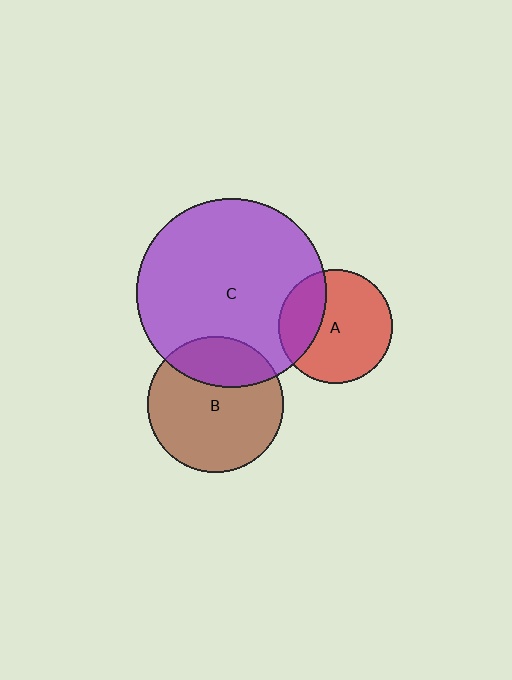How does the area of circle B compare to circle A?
Approximately 1.4 times.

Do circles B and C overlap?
Yes.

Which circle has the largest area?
Circle C (purple).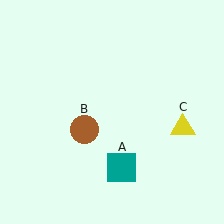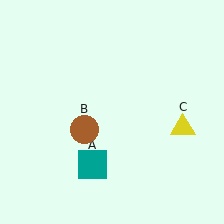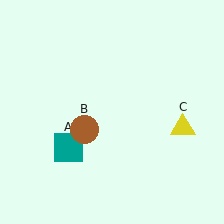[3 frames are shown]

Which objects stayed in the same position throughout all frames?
Brown circle (object B) and yellow triangle (object C) remained stationary.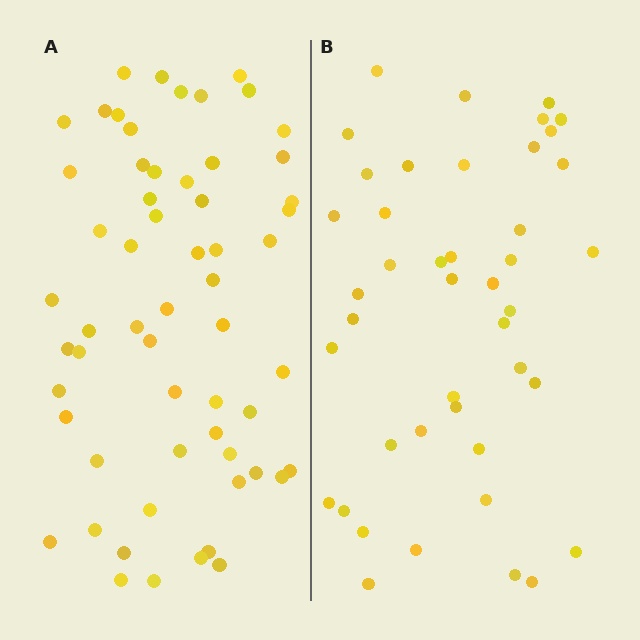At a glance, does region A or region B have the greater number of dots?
Region A (the left region) has more dots.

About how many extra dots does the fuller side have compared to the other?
Region A has approximately 15 more dots than region B.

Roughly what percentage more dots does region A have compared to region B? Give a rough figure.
About 35% more.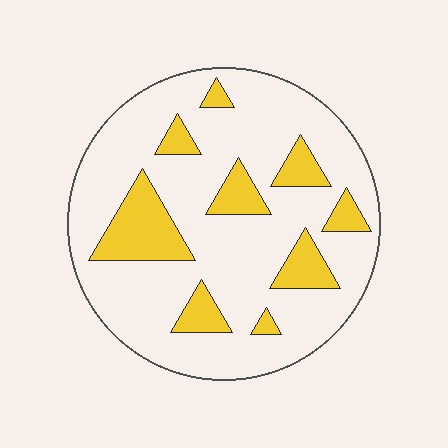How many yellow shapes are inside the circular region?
9.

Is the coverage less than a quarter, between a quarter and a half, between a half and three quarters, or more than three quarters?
Less than a quarter.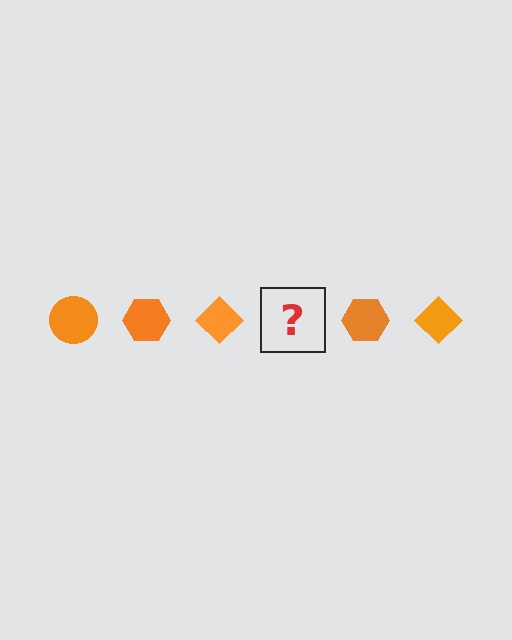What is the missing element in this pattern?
The missing element is an orange circle.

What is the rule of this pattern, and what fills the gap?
The rule is that the pattern cycles through circle, hexagon, diamond shapes in orange. The gap should be filled with an orange circle.